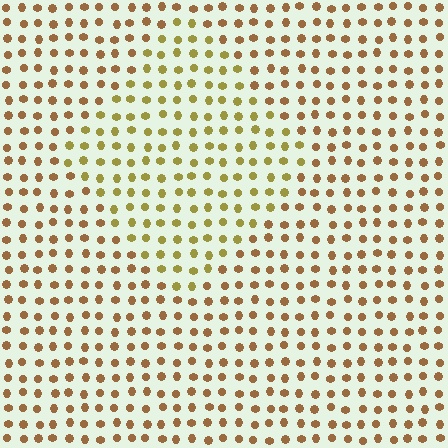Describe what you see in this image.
The image is filled with small brown elements in a uniform arrangement. A diamond-shaped region is visible where the elements are tinted to a slightly different hue, forming a subtle color boundary.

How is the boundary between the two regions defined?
The boundary is defined purely by a slight shift in hue (about 30 degrees). Spacing, size, and orientation are identical on both sides.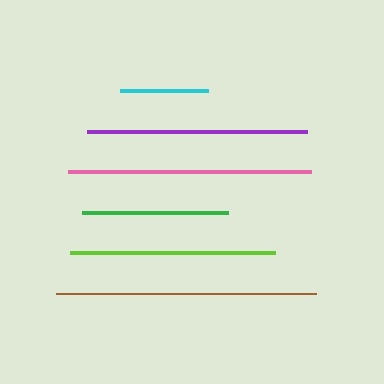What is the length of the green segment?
The green segment is approximately 146 pixels long.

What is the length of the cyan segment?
The cyan segment is approximately 89 pixels long.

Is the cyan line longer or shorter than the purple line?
The purple line is longer than the cyan line.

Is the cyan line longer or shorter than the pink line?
The pink line is longer than the cyan line.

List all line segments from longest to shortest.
From longest to shortest: brown, pink, purple, lime, green, cyan.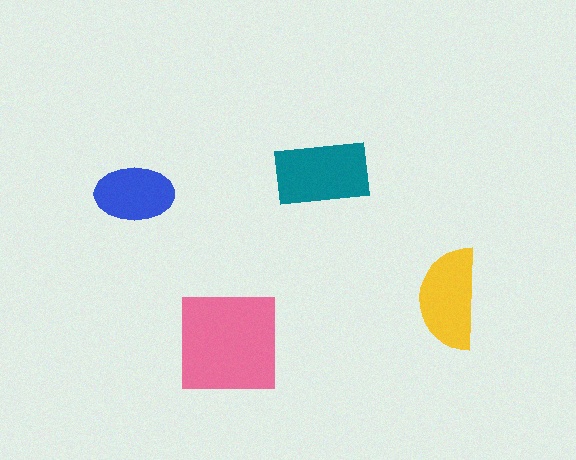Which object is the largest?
The pink square.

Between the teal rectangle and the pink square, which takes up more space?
The pink square.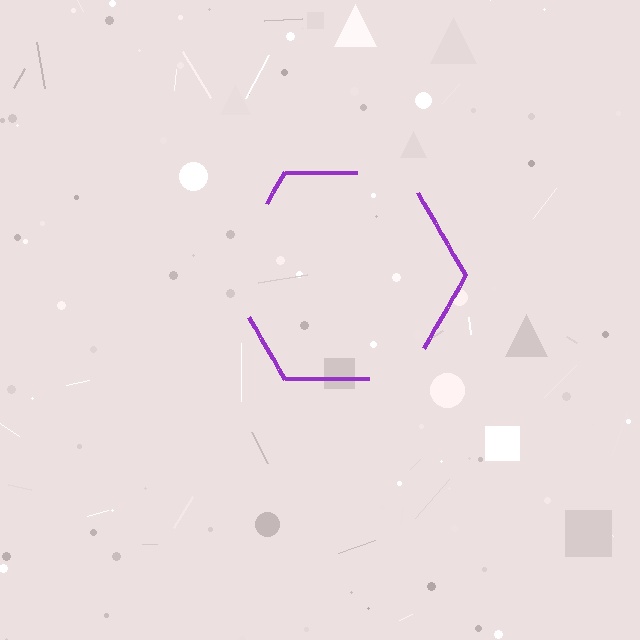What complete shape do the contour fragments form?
The contour fragments form a hexagon.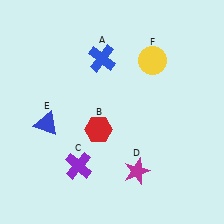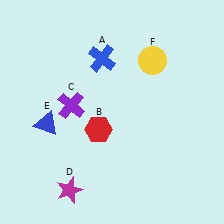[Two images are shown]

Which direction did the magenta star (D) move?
The magenta star (D) moved left.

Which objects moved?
The objects that moved are: the purple cross (C), the magenta star (D).